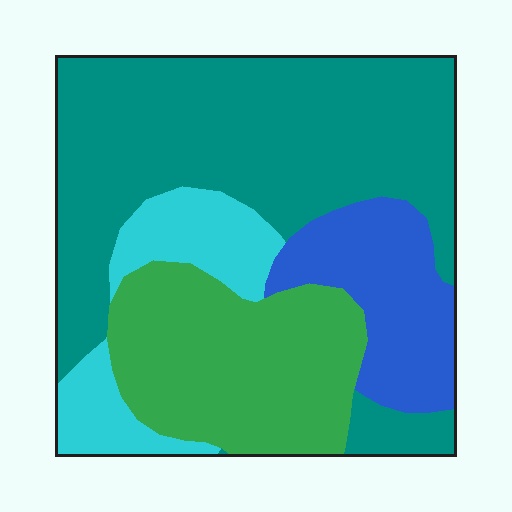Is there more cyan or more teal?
Teal.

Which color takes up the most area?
Teal, at roughly 50%.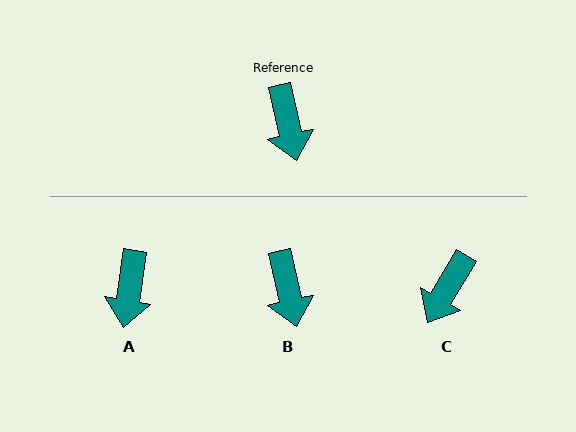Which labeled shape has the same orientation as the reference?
B.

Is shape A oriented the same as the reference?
No, it is off by about 22 degrees.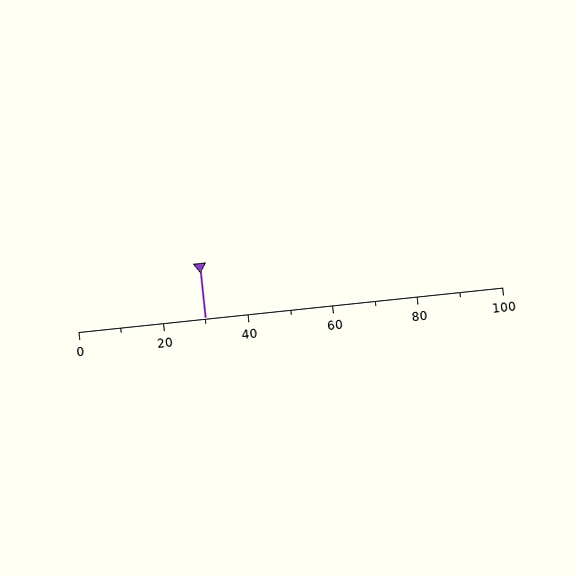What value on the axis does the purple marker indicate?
The marker indicates approximately 30.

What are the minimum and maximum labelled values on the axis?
The axis runs from 0 to 100.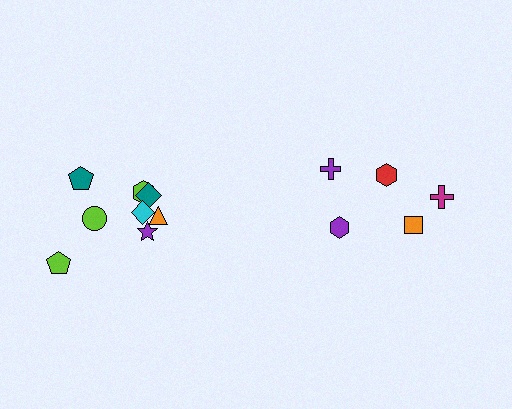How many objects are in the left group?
There are 8 objects.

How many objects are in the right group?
There are 5 objects.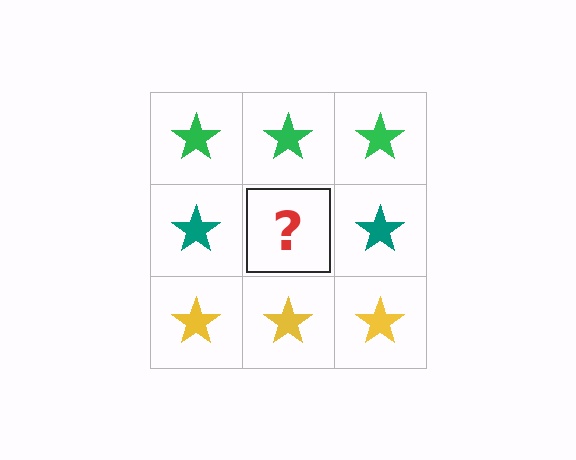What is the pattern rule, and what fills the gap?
The rule is that each row has a consistent color. The gap should be filled with a teal star.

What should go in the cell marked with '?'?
The missing cell should contain a teal star.